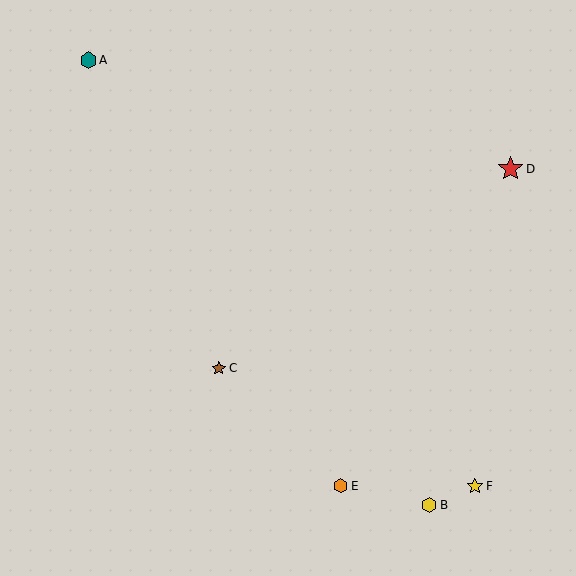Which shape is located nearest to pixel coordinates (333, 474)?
The orange hexagon (labeled E) at (341, 486) is nearest to that location.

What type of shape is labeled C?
Shape C is a brown star.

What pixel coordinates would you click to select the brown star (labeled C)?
Click at (219, 368) to select the brown star C.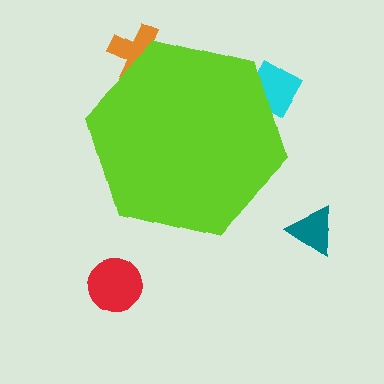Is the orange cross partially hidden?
Yes, the orange cross is partially hidden behind the lime hexagon.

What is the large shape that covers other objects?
A lime hexagon.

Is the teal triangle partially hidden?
No, the teal triangle is fully visible.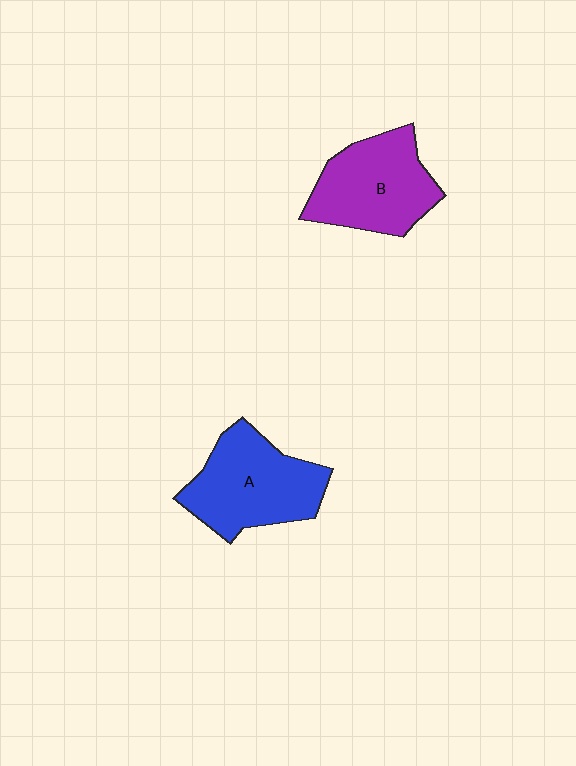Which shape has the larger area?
Shape A (blue).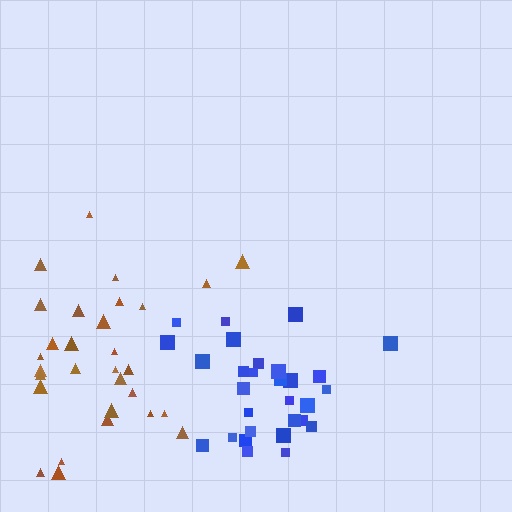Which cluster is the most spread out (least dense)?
Brown.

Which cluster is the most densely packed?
Blue.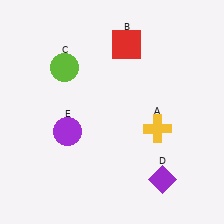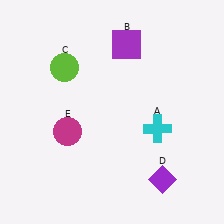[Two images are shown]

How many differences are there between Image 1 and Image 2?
There are 3 differences between the two images.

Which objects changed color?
A changed from yellow to cyan. B changed from red to purple. E changed from purple to magenta.